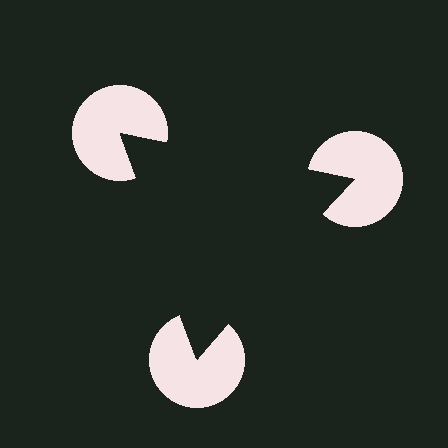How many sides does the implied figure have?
3 sides.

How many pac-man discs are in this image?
There are 3 — one at each vertex of the illusory triangle.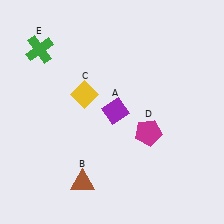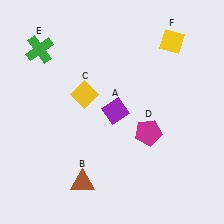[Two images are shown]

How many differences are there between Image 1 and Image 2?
There is 1 difference between the two images.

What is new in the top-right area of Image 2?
A yellow diamond (F) was added in the top-right area of Image 2.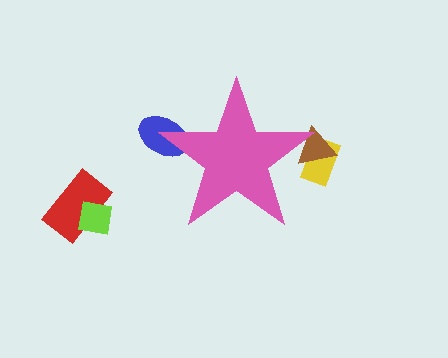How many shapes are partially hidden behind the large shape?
3 shapes are partially hidden.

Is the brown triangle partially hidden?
Yes, the brown triangle is partially hidden behind the pink star.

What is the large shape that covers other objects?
A pink star.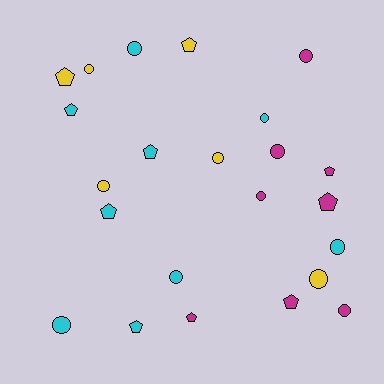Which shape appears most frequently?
Circle, with 13 objects.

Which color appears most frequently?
Cyan, with 9 objects.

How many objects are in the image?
There are 23 objects.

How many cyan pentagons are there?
There are 4 cyan pentagons.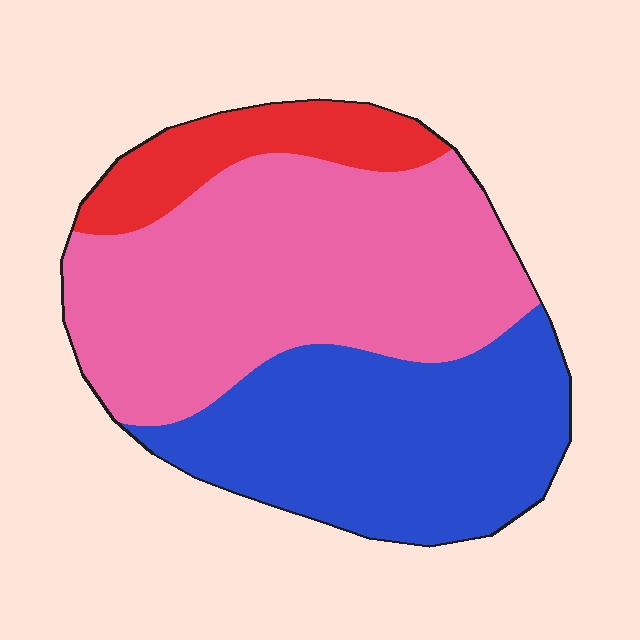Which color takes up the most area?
Pink, at roughly 50%.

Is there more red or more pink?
Pink.